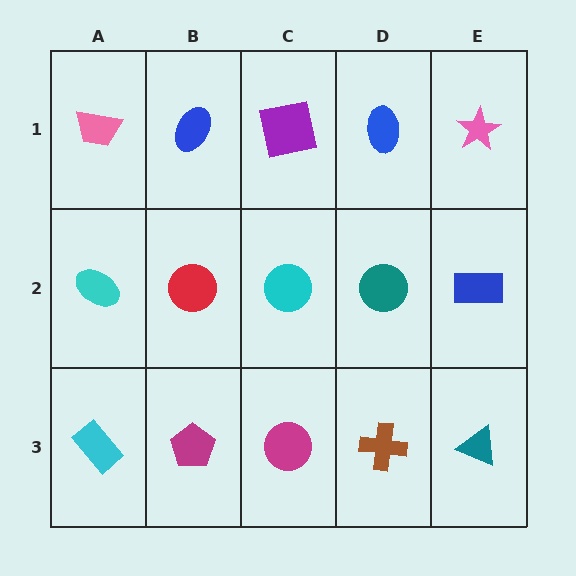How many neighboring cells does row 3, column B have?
3.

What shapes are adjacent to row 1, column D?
A teal circle (row 2, column D), a purple square (row 1, column C), a pink star (row 1, column E).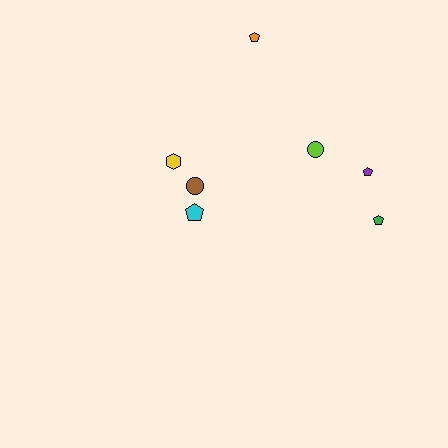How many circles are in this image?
There are 2 circles.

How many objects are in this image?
There are 7 objects.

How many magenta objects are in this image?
There are no magenta objects.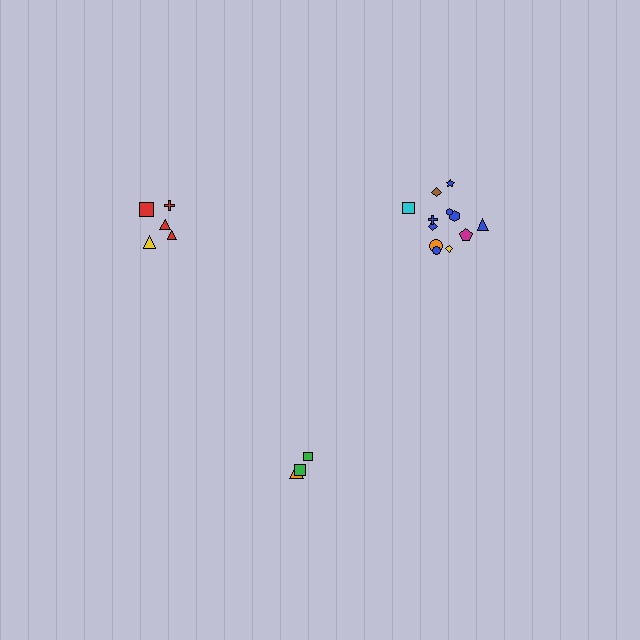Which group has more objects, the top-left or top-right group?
The top-right group.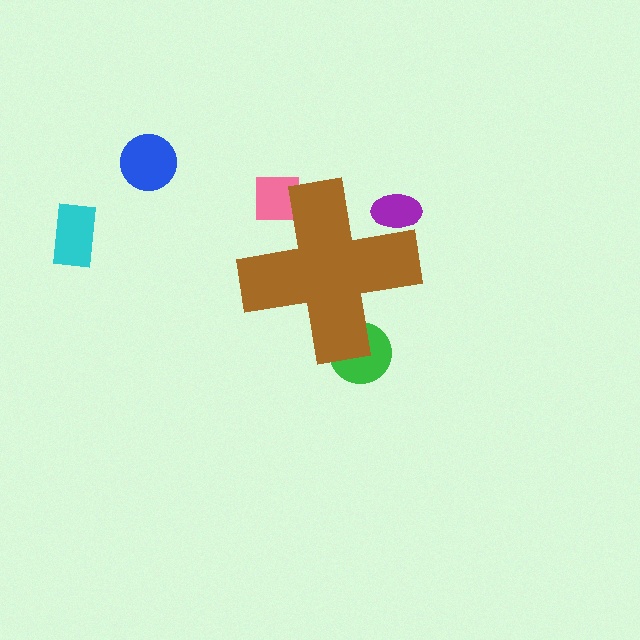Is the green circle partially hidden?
Yes, the green circle is partially hidden behind the brown cross.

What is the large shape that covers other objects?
A brown cross.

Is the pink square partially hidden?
Yes, the pink square is partially hidden behind the brown cross.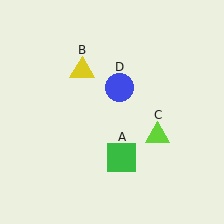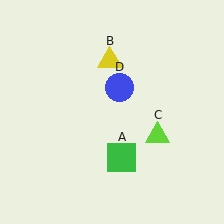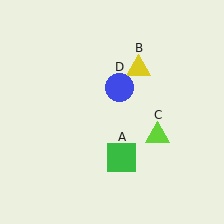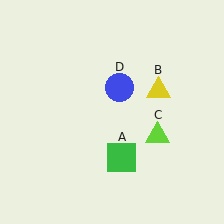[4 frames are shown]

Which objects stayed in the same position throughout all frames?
Green square (object A) and lime triangle (object C) and blue circle (object D) remained stationary.